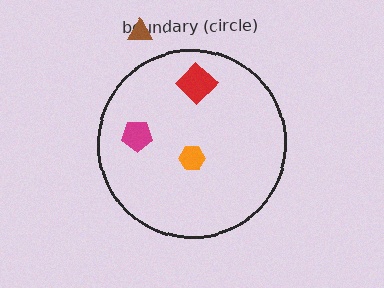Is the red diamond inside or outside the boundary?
Inside.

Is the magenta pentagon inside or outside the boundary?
Inside.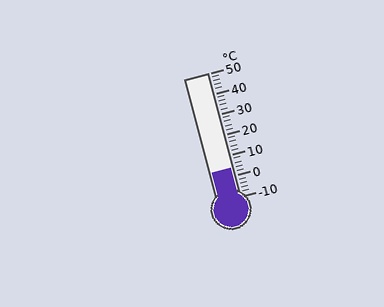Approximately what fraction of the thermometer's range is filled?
The thermometer is filled to approximately 25% of its range.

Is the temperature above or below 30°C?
The temperature is below 30°C.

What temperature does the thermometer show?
The thermometer shows approximately 4°C.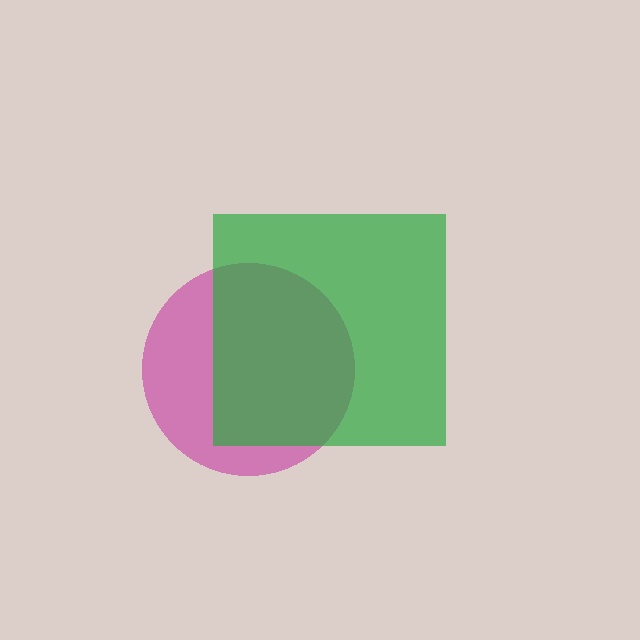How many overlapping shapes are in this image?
There are 2 overlapping shapes in the image.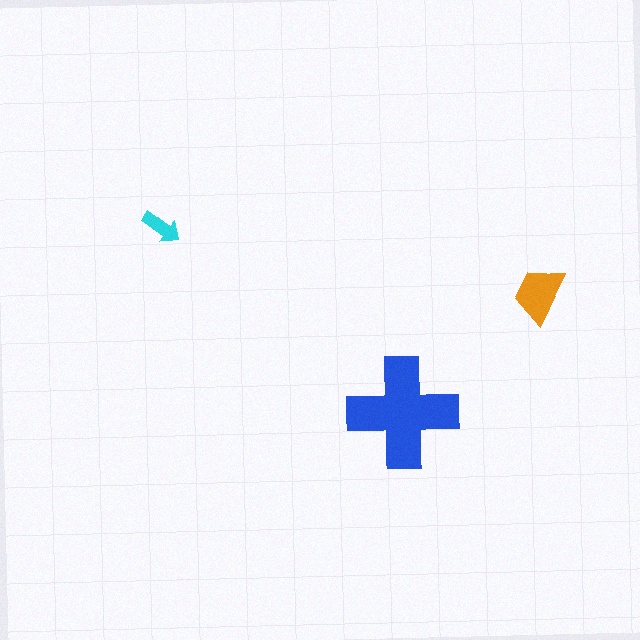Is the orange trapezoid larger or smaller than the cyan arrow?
Larger.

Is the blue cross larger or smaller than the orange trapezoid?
Larger.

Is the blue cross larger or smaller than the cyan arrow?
Larger.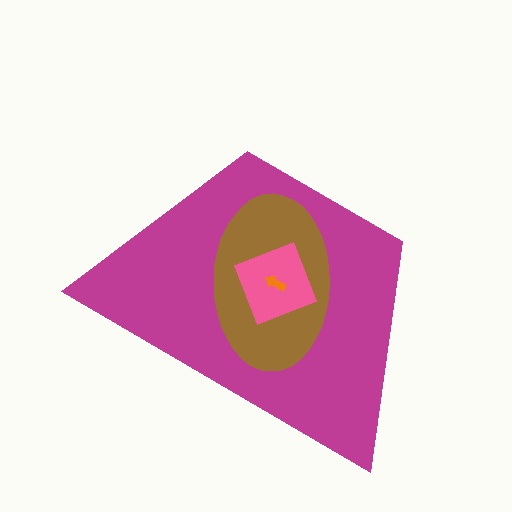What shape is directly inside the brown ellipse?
The pink diamond.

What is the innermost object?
The orange arrow.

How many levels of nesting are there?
4.